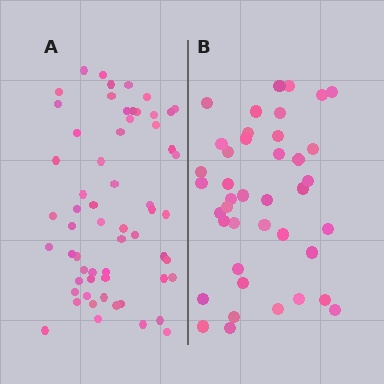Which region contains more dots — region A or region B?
Region A (the left region) has more dots.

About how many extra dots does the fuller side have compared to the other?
Region A has approximately 20 more dots than region B.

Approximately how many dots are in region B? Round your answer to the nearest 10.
About 40 dots. (The exact count is 41, which rounds to 40.)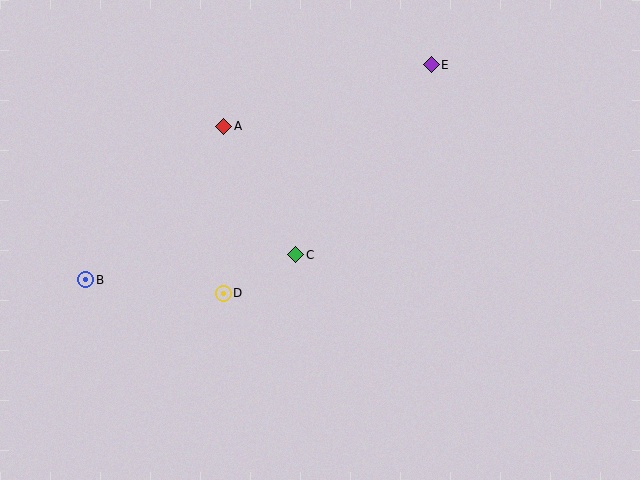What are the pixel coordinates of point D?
Point D is at (223, 293).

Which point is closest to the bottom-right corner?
Point C is closest to the bottom-right corner.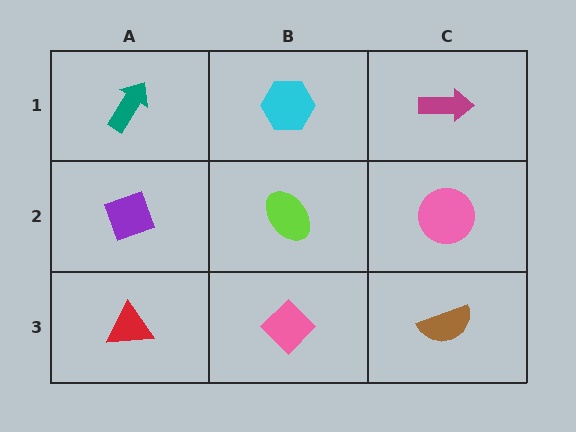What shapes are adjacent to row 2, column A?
A teal arrow (row 1, column A), a red triangle (row 3, column A), a lime ellipse (row 2, column B).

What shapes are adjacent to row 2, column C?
A magenta arrow (row 1, column C), a brown semicircle (row 3, column C), a lime ellipse (row 2, column B).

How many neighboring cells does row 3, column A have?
2.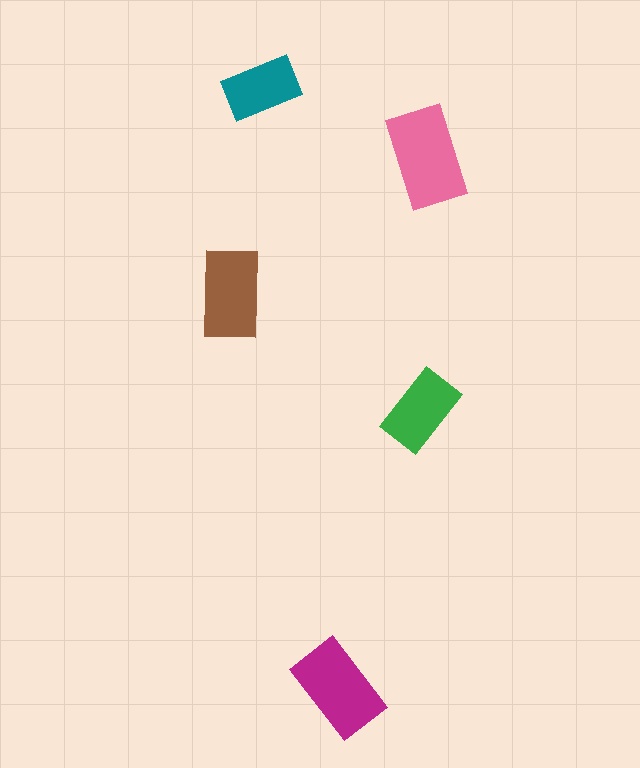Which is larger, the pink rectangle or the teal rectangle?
The pink one.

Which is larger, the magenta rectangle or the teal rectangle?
The magenta one.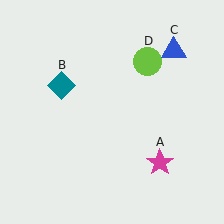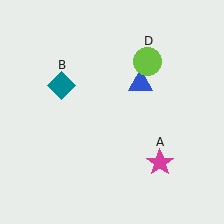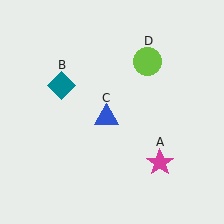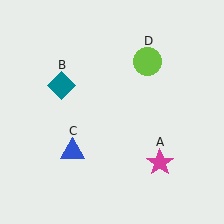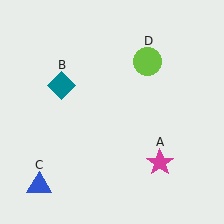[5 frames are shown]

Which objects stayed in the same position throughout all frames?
Magenta star (object A) and teal diamond (object B) and lime circle (object D) remained stationary.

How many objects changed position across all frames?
1 object changed position: blue triangle (object C).